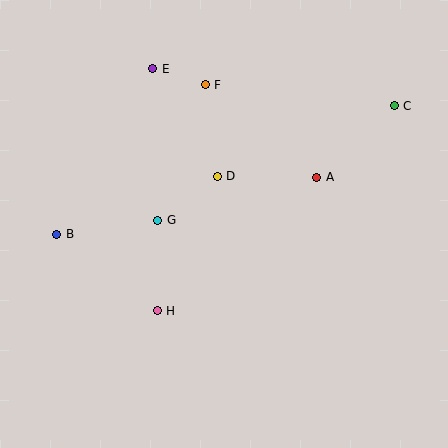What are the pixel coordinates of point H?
Point H is at (157, 311).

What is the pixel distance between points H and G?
The distance between H and G is 91 pixels.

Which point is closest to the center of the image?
Point D at (217, 176) is closest to the center.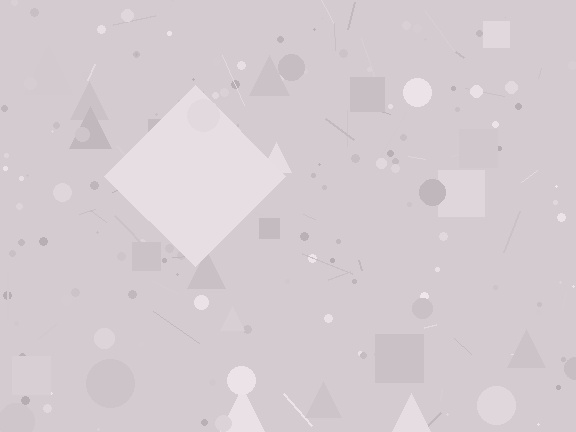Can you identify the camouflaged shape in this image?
The camouflaged shape is a diamond.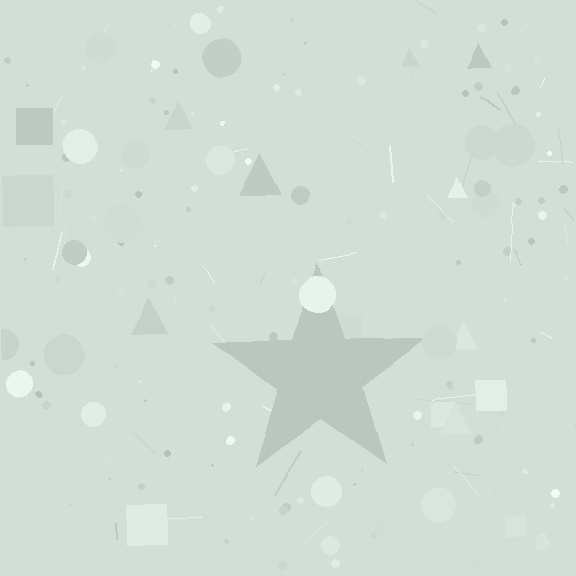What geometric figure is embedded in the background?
A star is embedded in the background.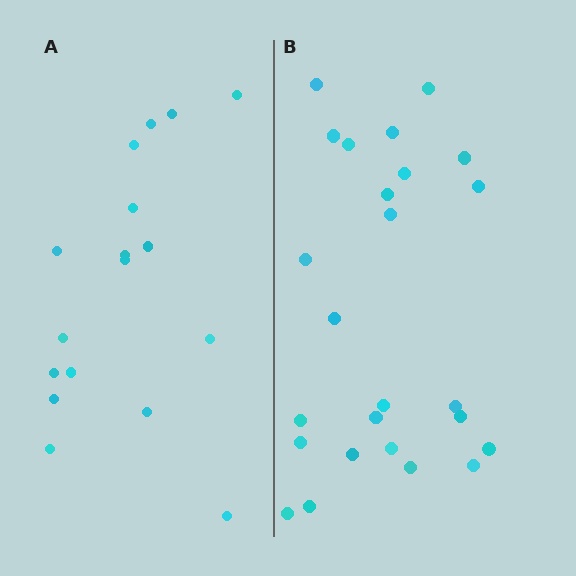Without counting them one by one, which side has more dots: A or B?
Region B (the right region) has more dots.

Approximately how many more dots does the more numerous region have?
Region B has roughly 8 or so more dots than region A.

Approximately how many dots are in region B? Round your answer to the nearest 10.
About 20 dots. (The exact count is 25, which rounds to 20.)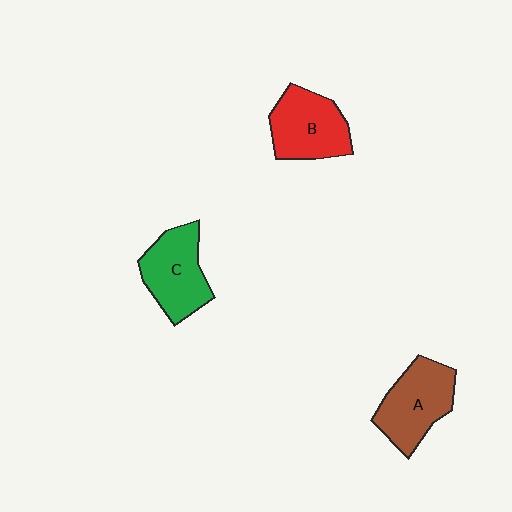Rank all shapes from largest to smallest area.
From largest to smallest: A (brown), C (green), B (red).